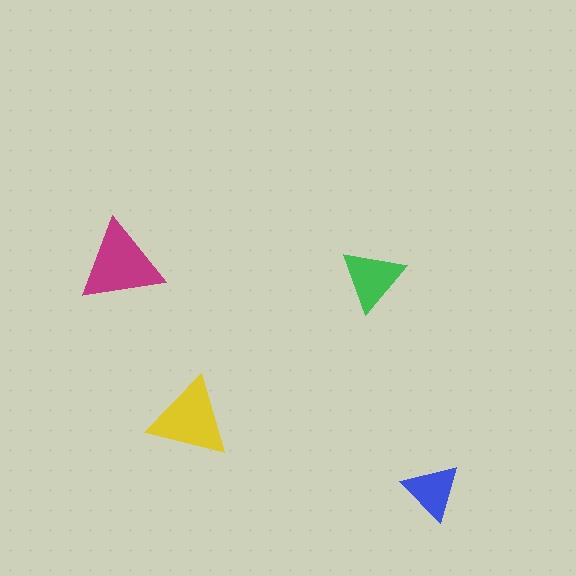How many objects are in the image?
There are 4 objects in the image.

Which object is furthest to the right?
The blue triangle is rightmost.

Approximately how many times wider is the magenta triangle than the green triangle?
About 1.5 times wider.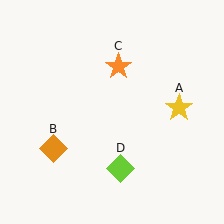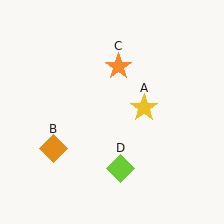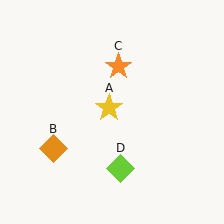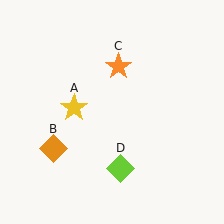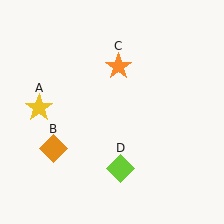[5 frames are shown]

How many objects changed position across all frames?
1 object changed position: yellow star (object A).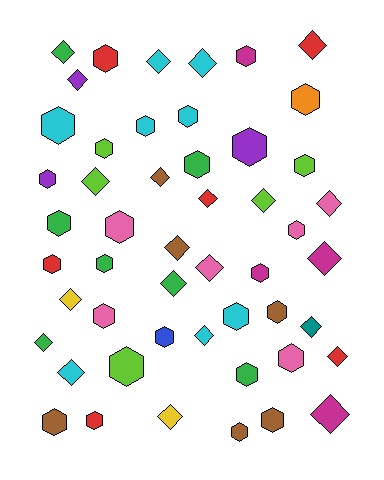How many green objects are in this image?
There are 7 green objects.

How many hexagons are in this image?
There are 28 hexagons.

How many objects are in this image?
There are 50 objects.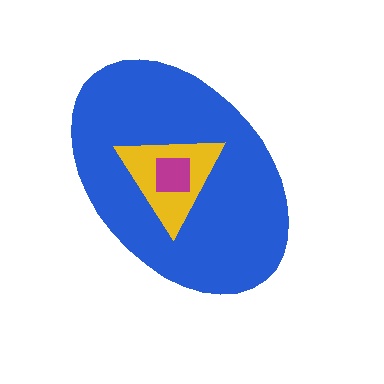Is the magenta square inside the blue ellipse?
Yes.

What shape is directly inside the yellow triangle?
The magenta square.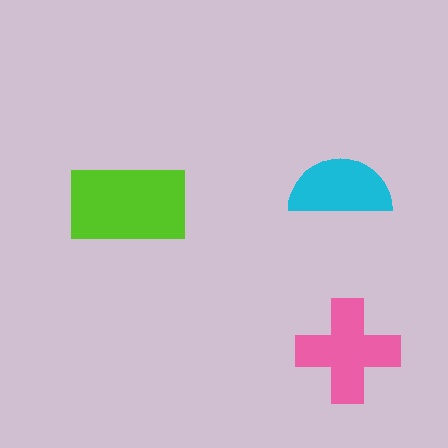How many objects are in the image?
There are 3 objects in the image.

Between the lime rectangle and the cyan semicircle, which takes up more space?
The lime rectangle.